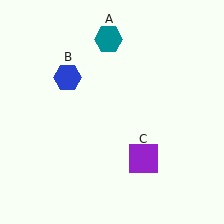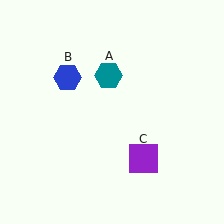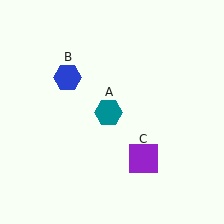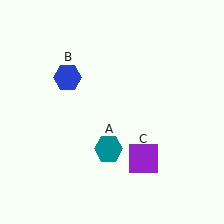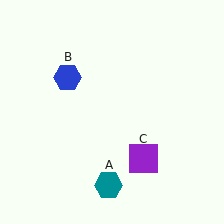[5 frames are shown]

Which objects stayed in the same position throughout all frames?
Blue hexagon (object B) and purple square (object C) remained stationary.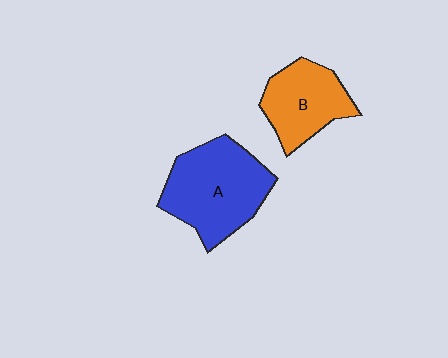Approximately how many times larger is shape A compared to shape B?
Approximately 1.4 times.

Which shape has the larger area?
Shape A (blue).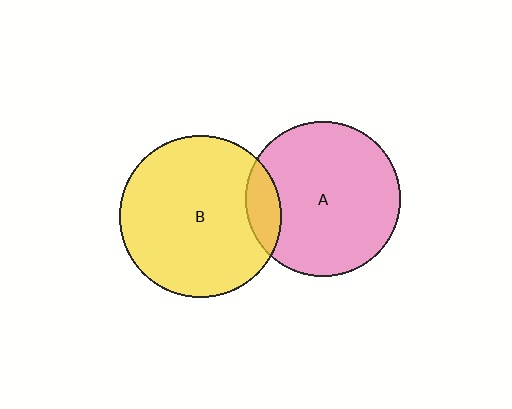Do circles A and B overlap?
Yes.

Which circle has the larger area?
Circle B (yellow).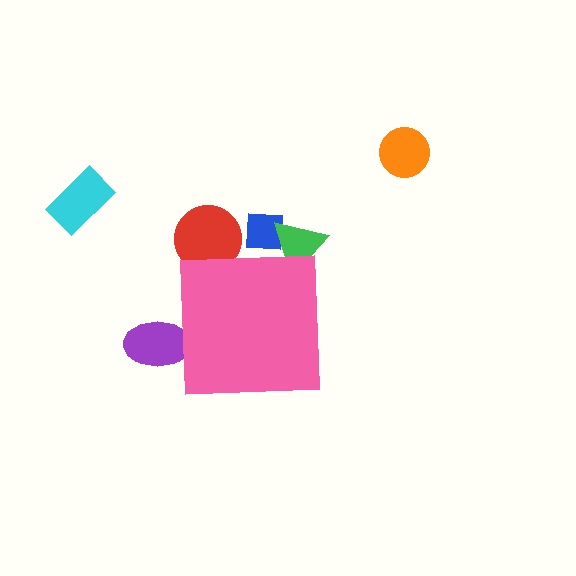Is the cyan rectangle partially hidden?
No, the cyan rectangle is fully visible.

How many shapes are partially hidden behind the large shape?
4 shapes are partially hidden.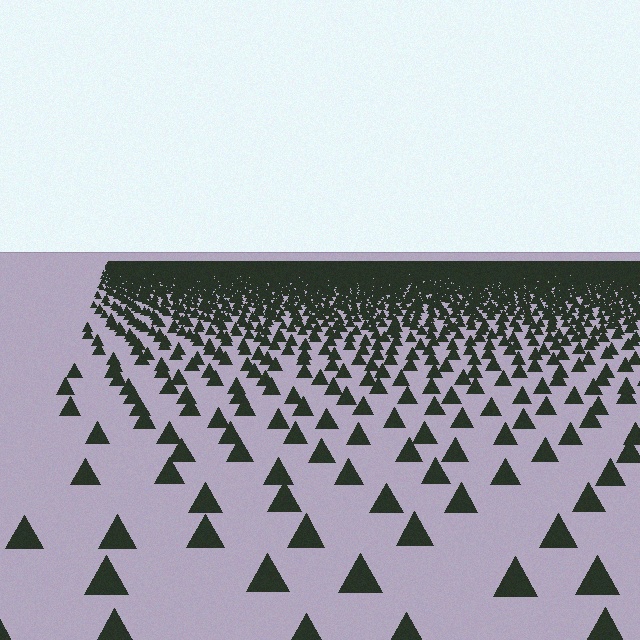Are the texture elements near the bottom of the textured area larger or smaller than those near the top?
Larger. Near the bottom, elements are closer to the viewer and appear at a bigger on-screen size.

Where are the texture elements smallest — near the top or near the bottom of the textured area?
Near the top.